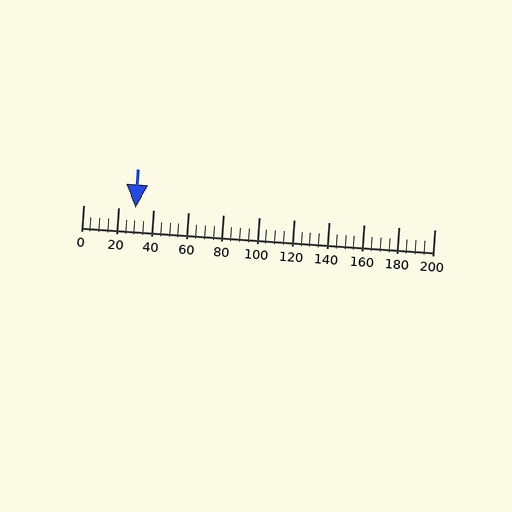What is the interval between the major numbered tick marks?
The major tick marks are spaced 20 units apart.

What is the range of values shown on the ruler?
The ruler shows values from 0 to 200.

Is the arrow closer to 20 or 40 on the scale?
The arrow is closer to 40.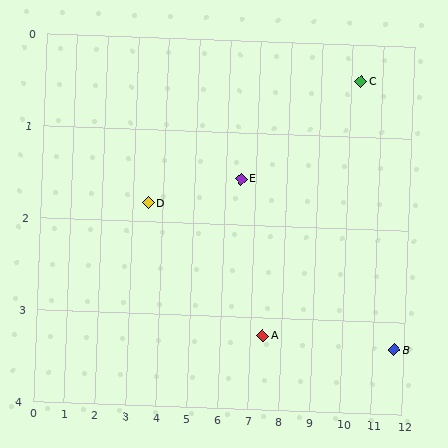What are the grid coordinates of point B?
Point B is at approximately (11.7, 3.3).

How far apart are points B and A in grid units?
Points B and A are about 4.3 grid units apart.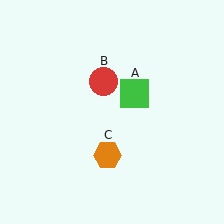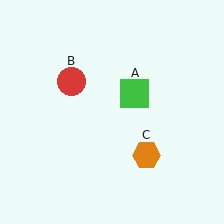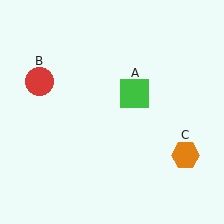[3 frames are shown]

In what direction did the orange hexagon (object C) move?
The orange hexagon (object C) moved right.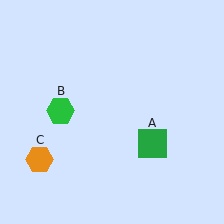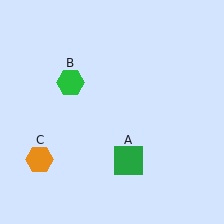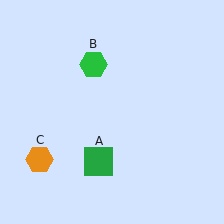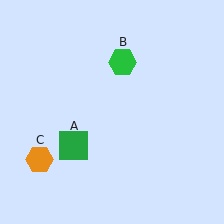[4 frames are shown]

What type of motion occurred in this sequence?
The green square (object A), green hexagon (object B) rotated clockwise around the center of the scene.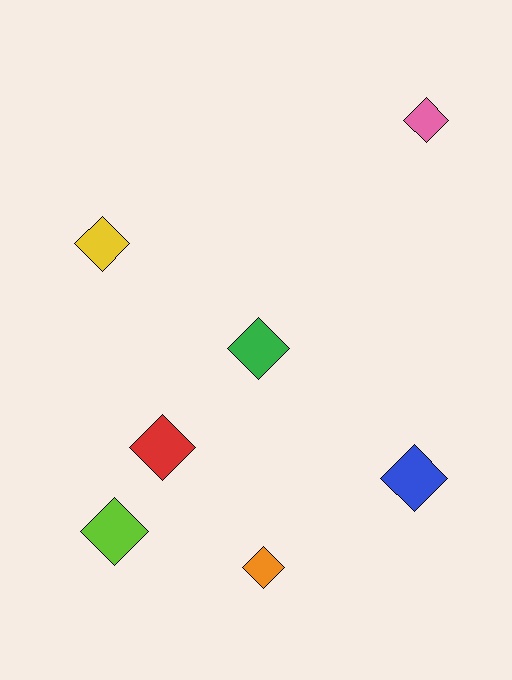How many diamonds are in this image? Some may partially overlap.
There are 7 diamonds.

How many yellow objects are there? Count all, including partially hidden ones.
There is 1 yellow object.